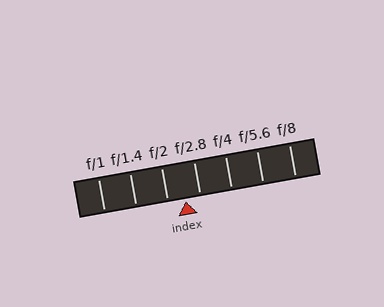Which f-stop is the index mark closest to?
The index mark is closest to f/2.8.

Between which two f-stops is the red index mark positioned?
The index mark is between f/2 and f/2.8.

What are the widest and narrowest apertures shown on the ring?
The widest aperture shown is f/1 and the narrowest is f/8.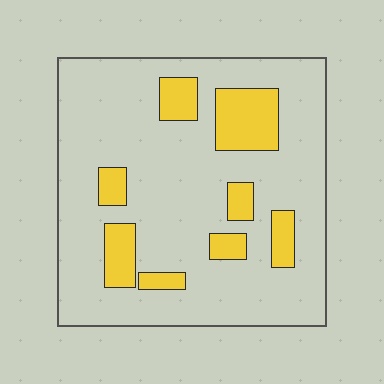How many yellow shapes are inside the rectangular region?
8.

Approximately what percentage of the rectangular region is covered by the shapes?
Approximately 20%.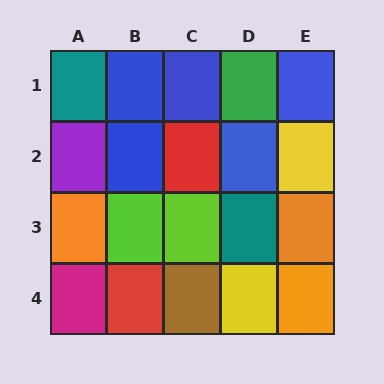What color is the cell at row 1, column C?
Blue.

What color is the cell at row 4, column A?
Magenta.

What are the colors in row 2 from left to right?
Purple, blue, red, blue, yellow.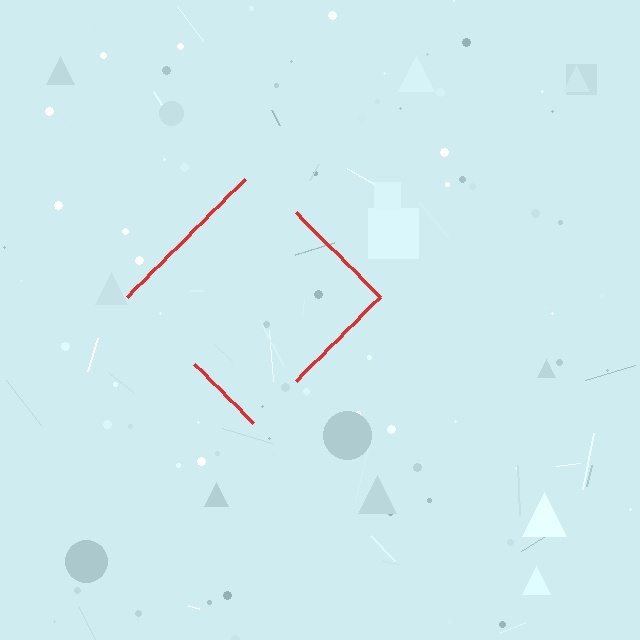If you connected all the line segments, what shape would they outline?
They would outline a diamond.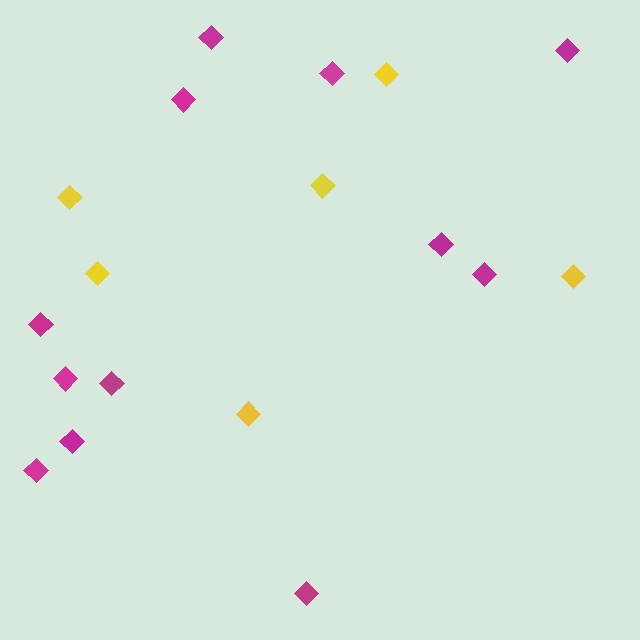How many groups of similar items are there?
There are 2 groups: one group of yellow diamonds (6) and one group of magenta diamonds (12).